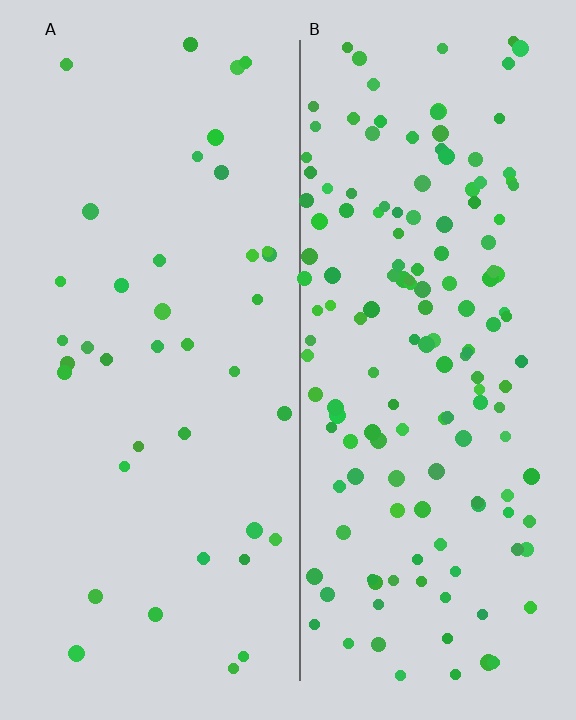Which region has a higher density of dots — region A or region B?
B (the right).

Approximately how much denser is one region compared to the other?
Approximately 3.9× — region B over region A.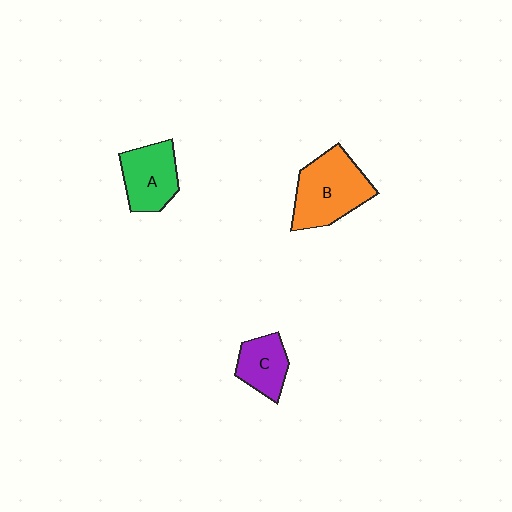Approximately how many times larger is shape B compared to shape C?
Approximately 1.8 times.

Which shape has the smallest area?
Shape C (purple).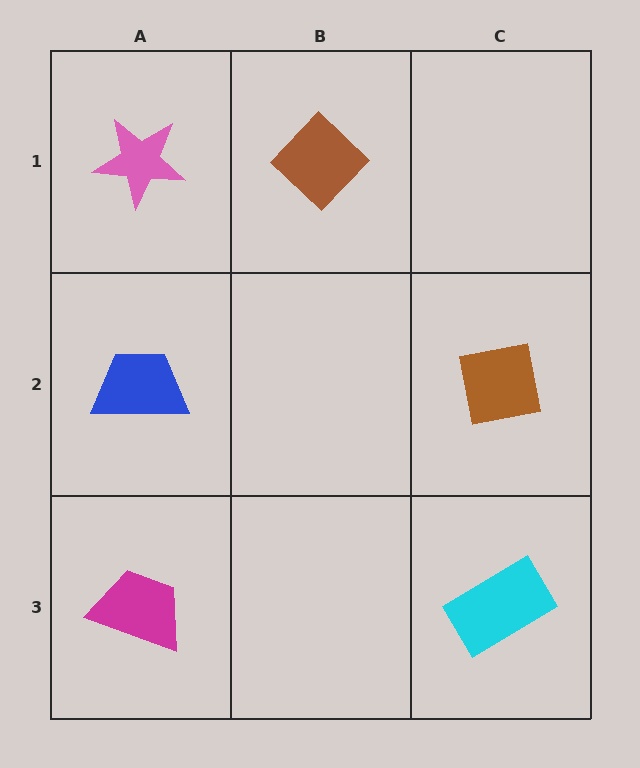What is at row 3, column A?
A magenta trapezoid.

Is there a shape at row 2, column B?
No, that cell is empty.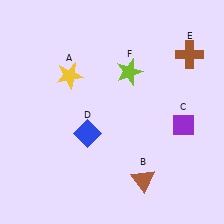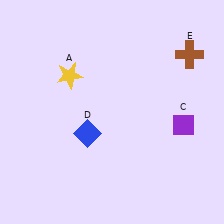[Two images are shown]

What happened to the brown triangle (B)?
The brown triangle (B) was removed in Image 2. It was in the bottom-right area of Image 1.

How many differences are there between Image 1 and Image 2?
There are 2 differences between the two images.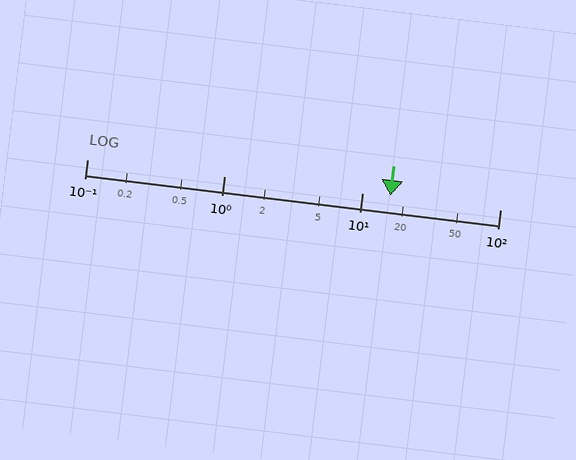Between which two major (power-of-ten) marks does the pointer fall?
The pointer is between 10 and 100.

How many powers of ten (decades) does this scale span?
The scale spans 3 decades, from 0.1 to 100.